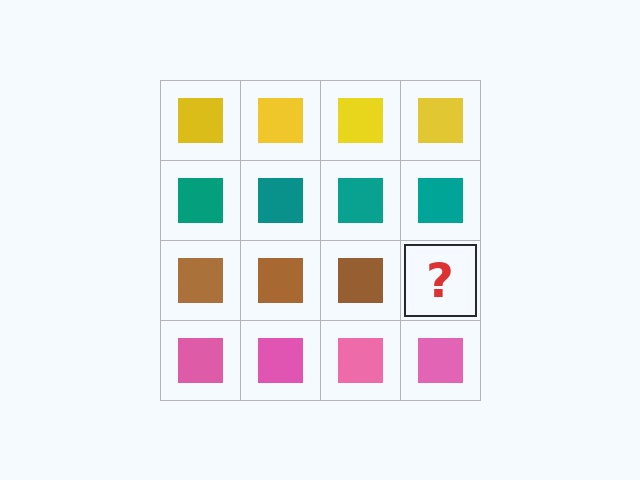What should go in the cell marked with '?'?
The missing cell should contain a brown square.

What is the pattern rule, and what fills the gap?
The rule is that each row has a consistent color. The gap should be filled with a brown square.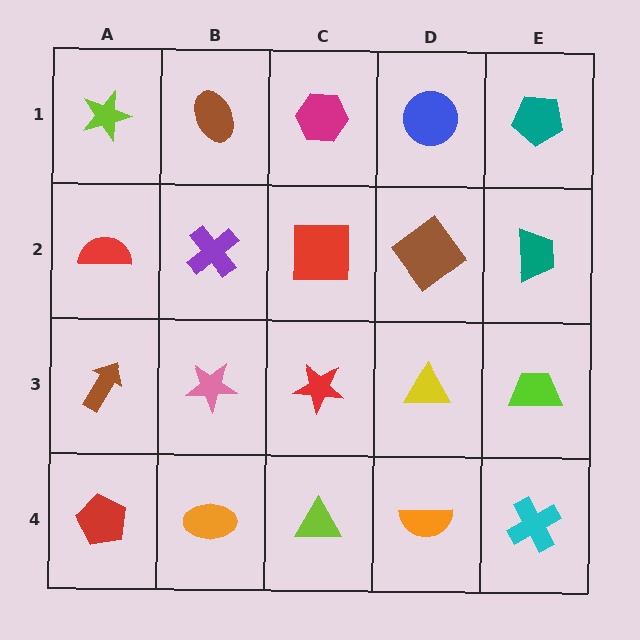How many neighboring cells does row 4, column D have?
3.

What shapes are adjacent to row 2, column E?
A teal pentagon (row 1, column E), a lime trapezoid (row 3, column E), a brown diamond (row 2, column D).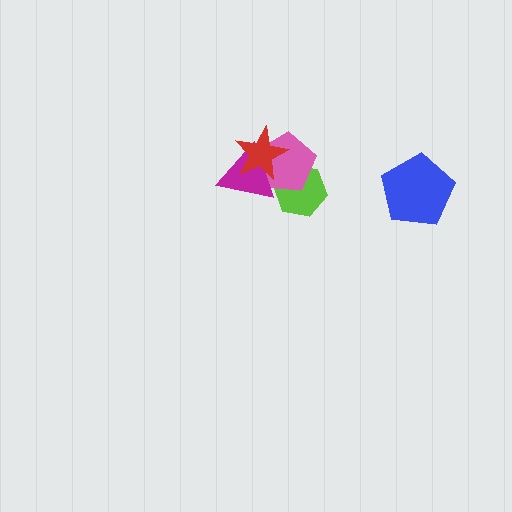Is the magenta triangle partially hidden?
Yes, it is partially covered by another shape.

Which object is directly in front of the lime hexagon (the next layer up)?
The pink pentagon is directly in front of the lime hexagon.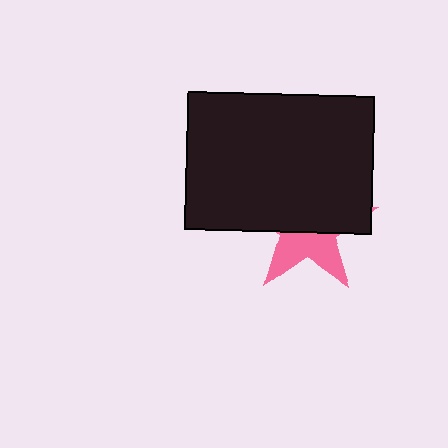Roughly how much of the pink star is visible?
A small part of it is visible (roughly 40%).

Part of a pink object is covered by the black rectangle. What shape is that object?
It is a star.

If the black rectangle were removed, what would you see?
You would see the complete pink star.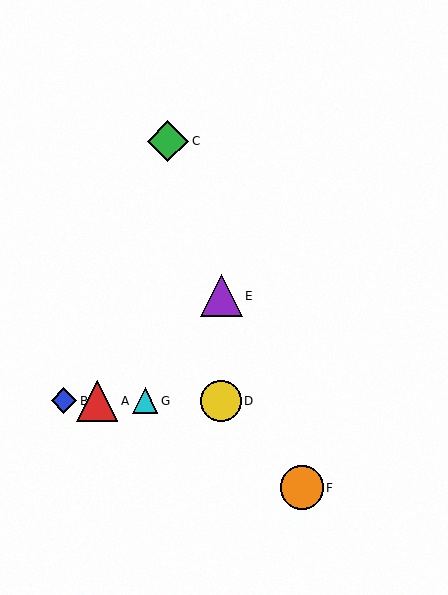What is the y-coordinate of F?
Object F is at y≈488.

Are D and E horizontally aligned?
No, D is at y≈401 and E is at y≈296.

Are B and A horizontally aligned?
Yes, both are at y≈401.